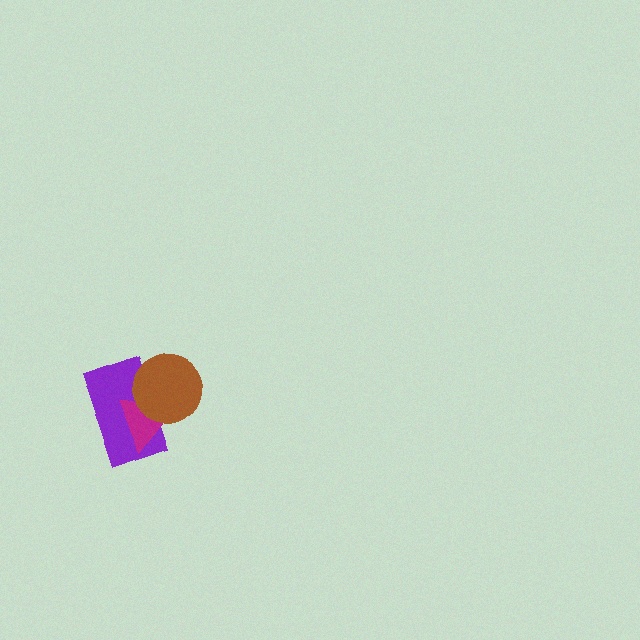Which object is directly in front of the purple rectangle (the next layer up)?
The magenta triangle is directly in front of the purple rectangle.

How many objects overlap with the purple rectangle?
2 objects overlap with the purple rectangle.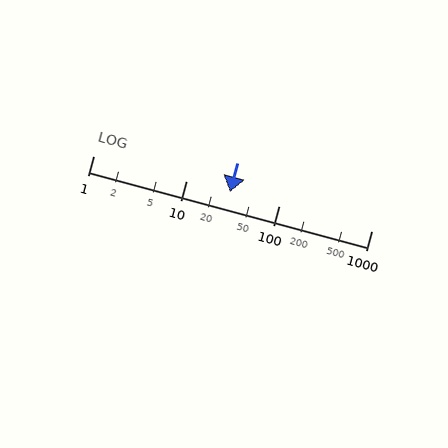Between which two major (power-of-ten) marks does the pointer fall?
The pointer is between 10 and 100.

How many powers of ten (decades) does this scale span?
The scale spans 3 decades, from 1 to 1000.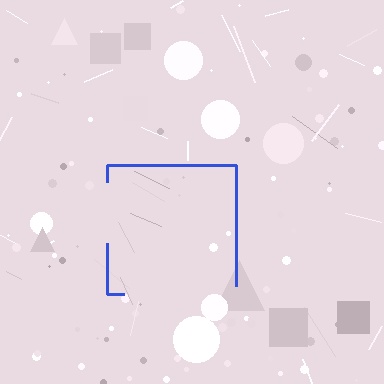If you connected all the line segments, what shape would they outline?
They would outline a square.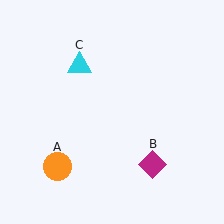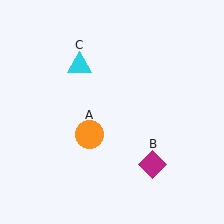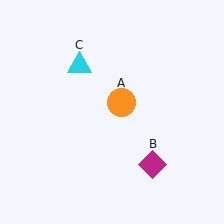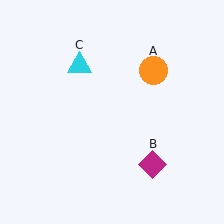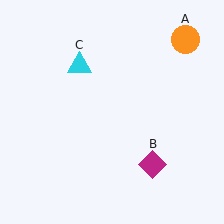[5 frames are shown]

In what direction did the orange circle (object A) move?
The orange circle (object A) moved up and to the right.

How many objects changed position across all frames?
1 object changed position: orange circle (object A).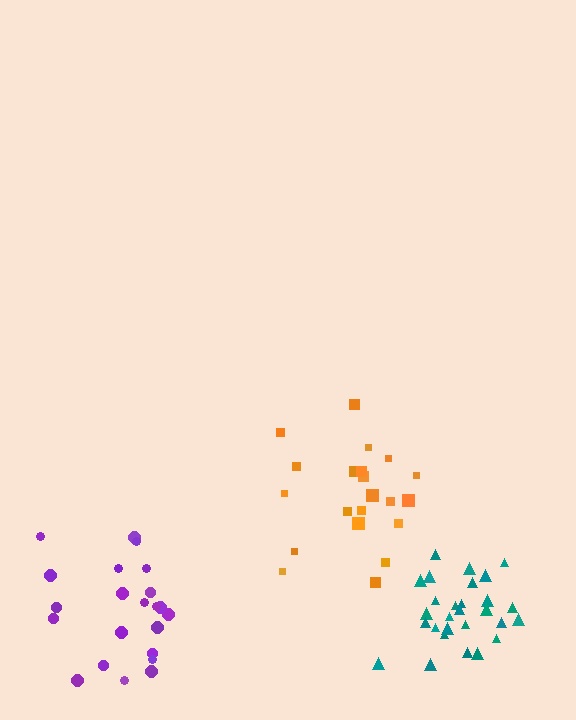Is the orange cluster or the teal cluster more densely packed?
Teal.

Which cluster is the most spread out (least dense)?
Purple.